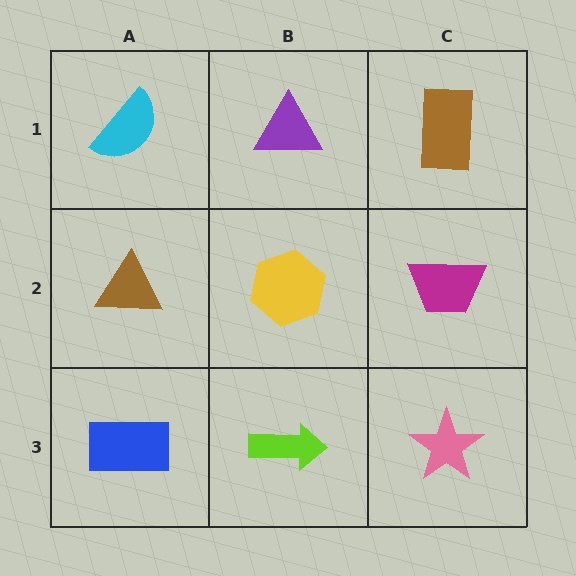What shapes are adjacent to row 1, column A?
A brown triangle (row 2, column A), a purple triangle (row 1, column B).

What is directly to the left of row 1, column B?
A cyan semicircle.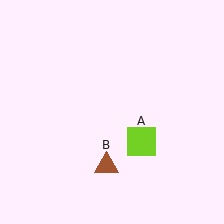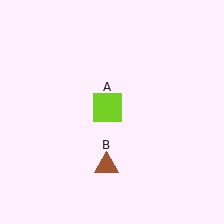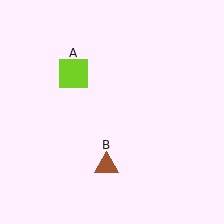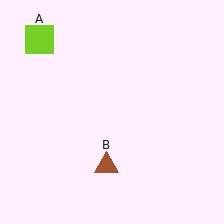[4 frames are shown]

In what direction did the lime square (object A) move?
The lime square (object A) moved up and to the left.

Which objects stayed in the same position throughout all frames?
Brown triangle (object B) remained stationary.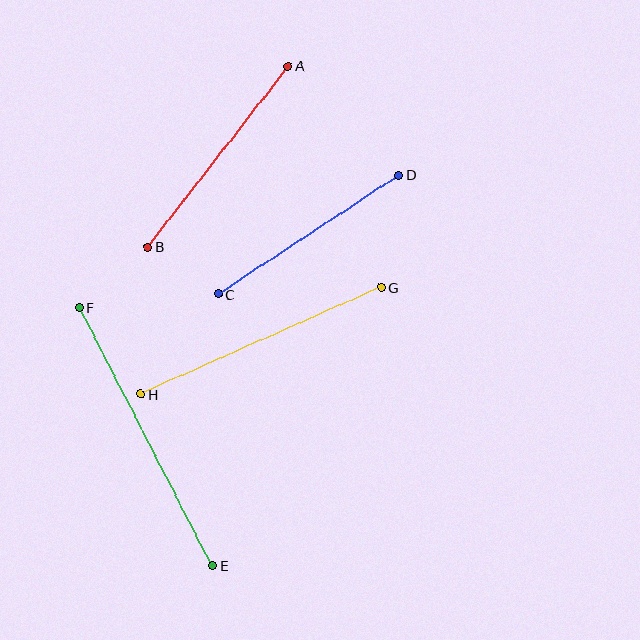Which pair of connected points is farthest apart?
Points E and F are farthest apart.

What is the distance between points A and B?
The distance is approximately 229 pixels.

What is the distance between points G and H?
The distance is approximately 263 pixels.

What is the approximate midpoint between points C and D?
The midpoint is at approximately (308, 235) pixels.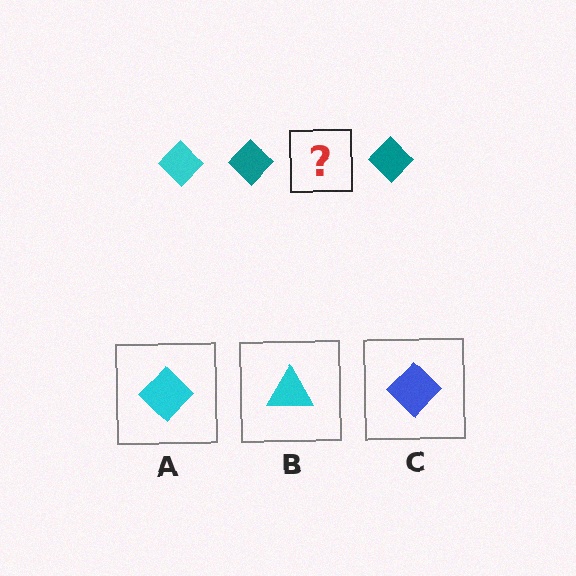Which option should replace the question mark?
Option A.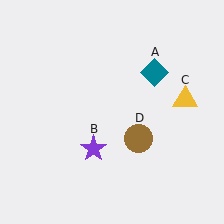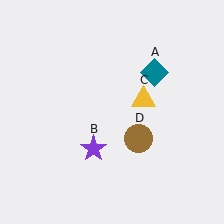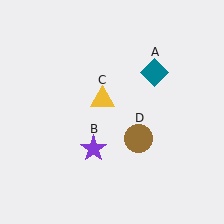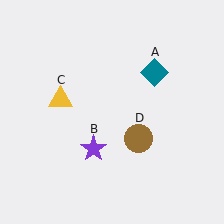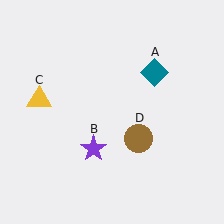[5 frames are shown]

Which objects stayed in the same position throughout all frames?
Teal diamond (object A) and purple star (object B) and brown circle (object D) remained stationary.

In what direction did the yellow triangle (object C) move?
The yellow triangle (object C) moved left.